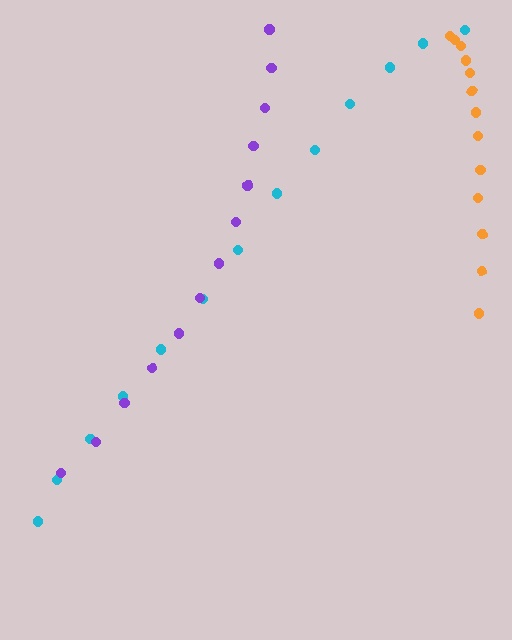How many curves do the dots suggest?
There are 3 distinct paths.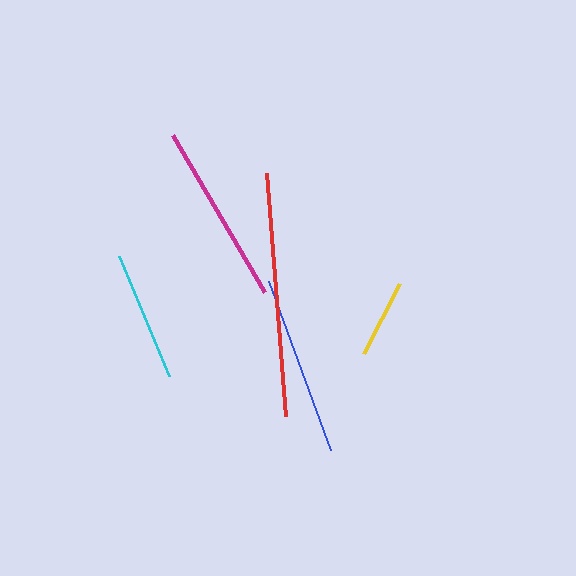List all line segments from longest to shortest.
From longest to shortest: red, magenta, blue, cyan, yellow.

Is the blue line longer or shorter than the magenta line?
The magenta line is longer than the blue line.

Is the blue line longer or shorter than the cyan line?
The blue line is longer than the cyan line.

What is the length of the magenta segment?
The magenta segment is approximately 183 pixels long.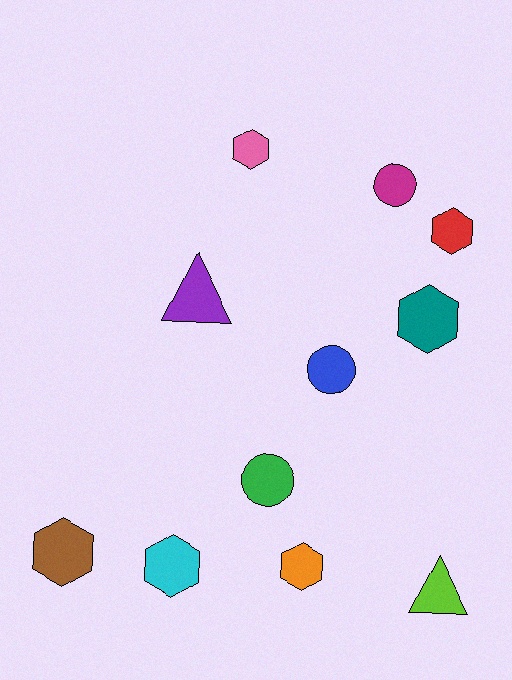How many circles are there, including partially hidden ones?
There are 3 circles.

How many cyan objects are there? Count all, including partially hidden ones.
There is 1 cyan object.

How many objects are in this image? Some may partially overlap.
There are 11 objects.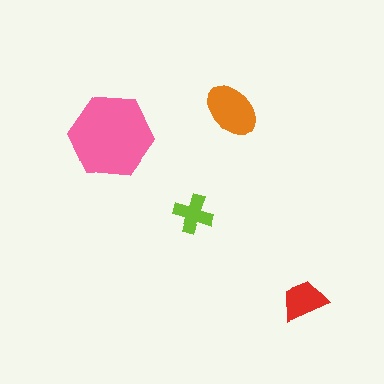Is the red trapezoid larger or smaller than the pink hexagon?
Smaller.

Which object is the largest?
The pink hexagon.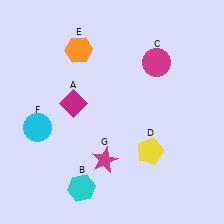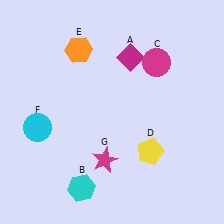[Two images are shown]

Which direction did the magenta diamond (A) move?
The magenta diamond (A) moved right.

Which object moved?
The magenta diamond (A) moved right.